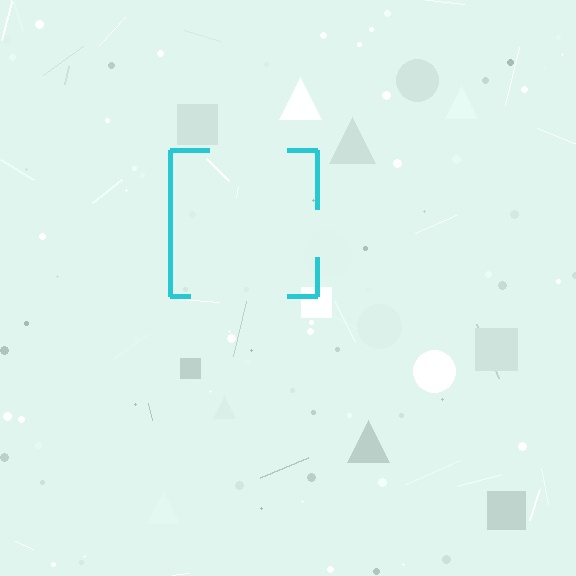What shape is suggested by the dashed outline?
The dashed outline suggests a square.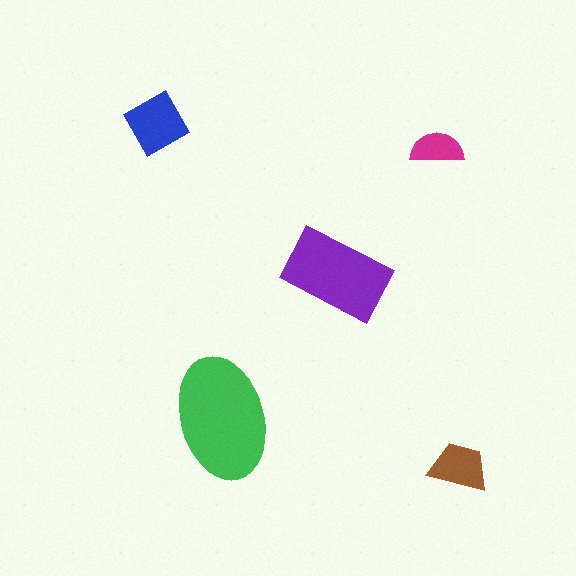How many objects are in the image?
There are 5 objects in the image.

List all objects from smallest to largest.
The magenta semicircle, the brown trapezoid, the blue square, the purple rectangle, the green ellipse.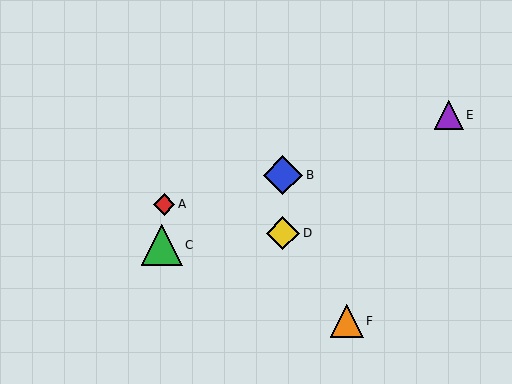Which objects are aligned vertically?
Objects B, D are aligned vertically.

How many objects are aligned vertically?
2 objects (B, D) are aligned vertically.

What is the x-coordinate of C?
Object C is at x≈162.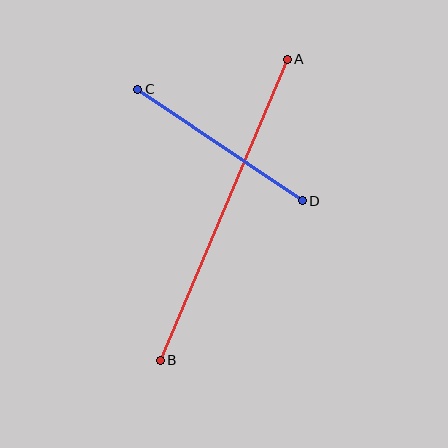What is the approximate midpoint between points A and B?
The midpoint is at approximately (224, 210) pixels.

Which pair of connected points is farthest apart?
Points A and B are farthest apart.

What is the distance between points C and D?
The distance is approximately 199 pixels.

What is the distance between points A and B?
The distance is approximately 326 pixels.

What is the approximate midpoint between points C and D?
The midpoint is at approximately (220, 145) pixels.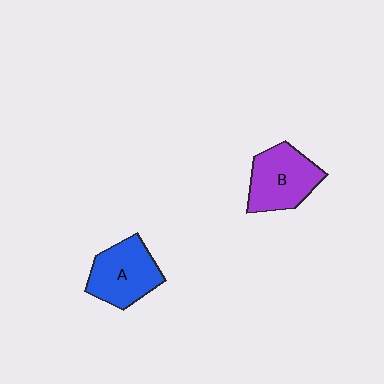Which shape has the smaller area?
Shape A (blue).